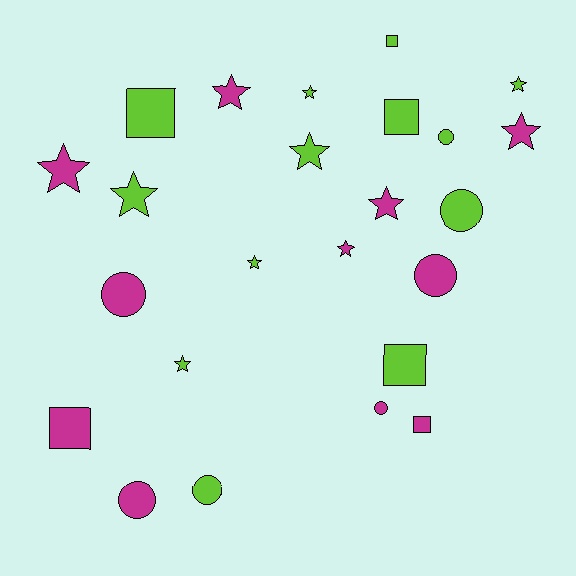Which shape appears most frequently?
Star, with 11 objects.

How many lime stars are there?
There are 6 lime stars.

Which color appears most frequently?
Lime, with 13 objects.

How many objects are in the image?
There are 24 objects.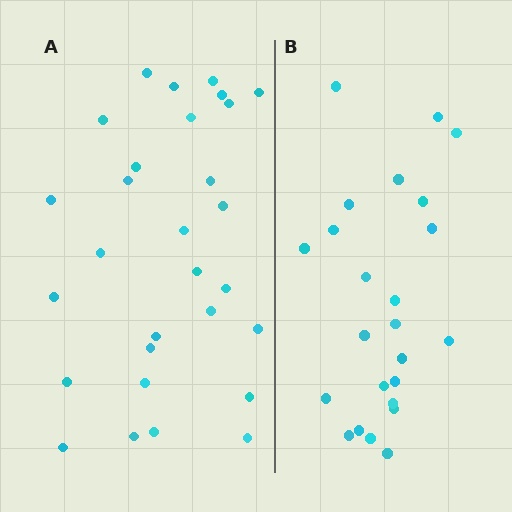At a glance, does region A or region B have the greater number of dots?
Region A (the left region) has more dots.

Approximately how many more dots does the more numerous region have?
Region A has about 5 more dots than region B.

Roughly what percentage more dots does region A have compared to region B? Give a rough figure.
About 20% more.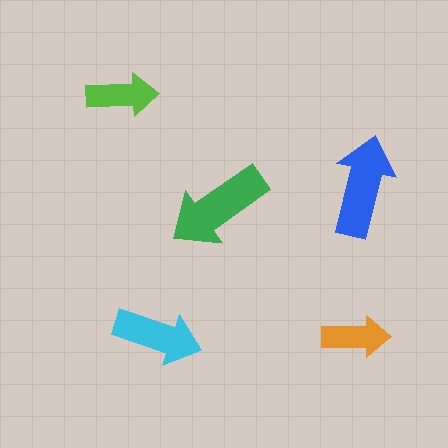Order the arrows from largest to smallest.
the green one, the blue one, the cyan one, the lime one, the orange one.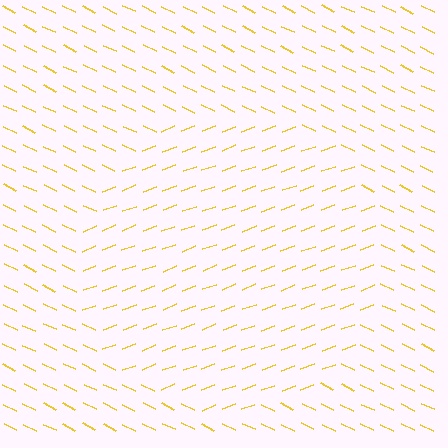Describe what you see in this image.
The image is filled with small yellow line segments. A circle region in the image has lines oriented differently from the surrounding lines, creating a visible texture boundary.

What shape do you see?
I see a circle.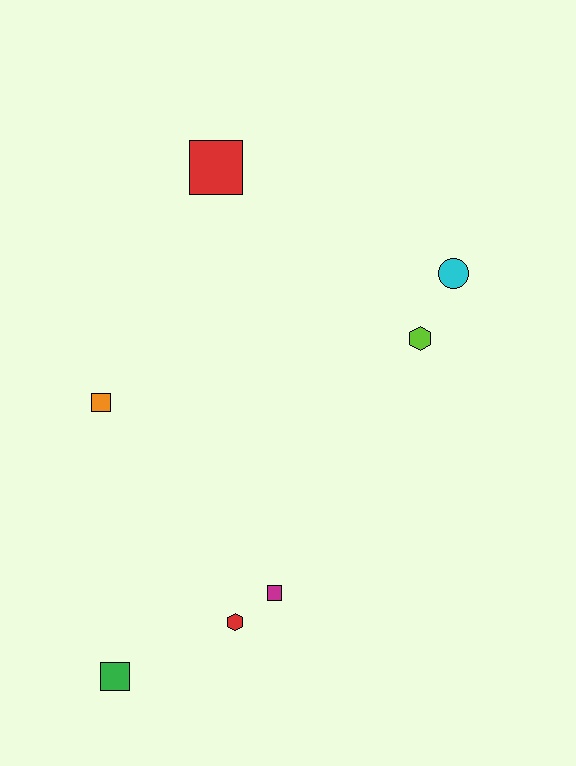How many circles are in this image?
There is 1 circle.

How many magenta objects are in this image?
There is 1 magenta object.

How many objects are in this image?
There are 7 objects.